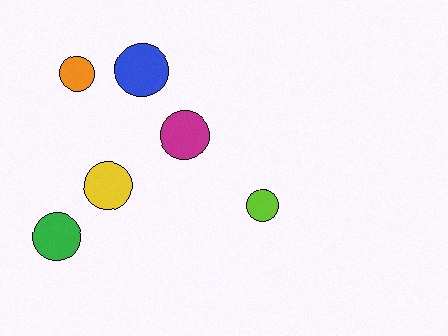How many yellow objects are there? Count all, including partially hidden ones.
There is 1 yellow object.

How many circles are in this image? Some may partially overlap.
There are 6 circles.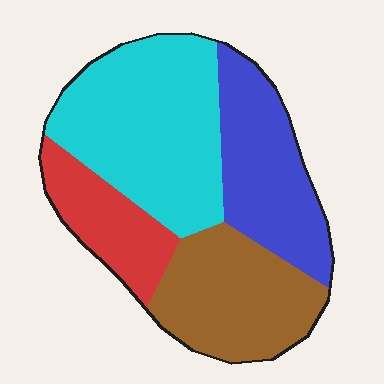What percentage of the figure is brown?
Brown takes up less than a quarter of the figure.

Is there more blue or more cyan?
Cyan.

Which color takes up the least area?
Red, at roughly 15%.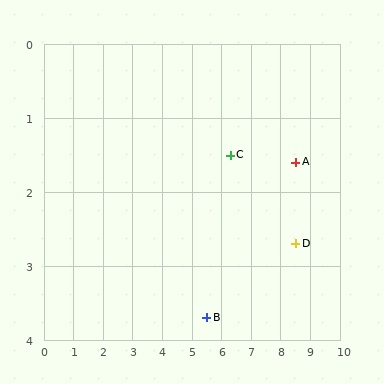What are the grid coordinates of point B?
Point B is at approximately (5.5, 3.7).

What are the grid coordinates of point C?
Point C is at approximately (6.3, 1.5).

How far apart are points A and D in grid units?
Points A and D are about 1.1 grid units apart.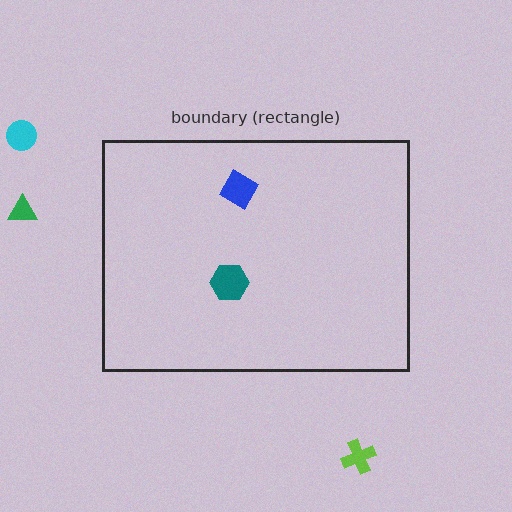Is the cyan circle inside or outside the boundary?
Outside.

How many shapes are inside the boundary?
2 inside, 3 outside.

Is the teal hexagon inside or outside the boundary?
Inside.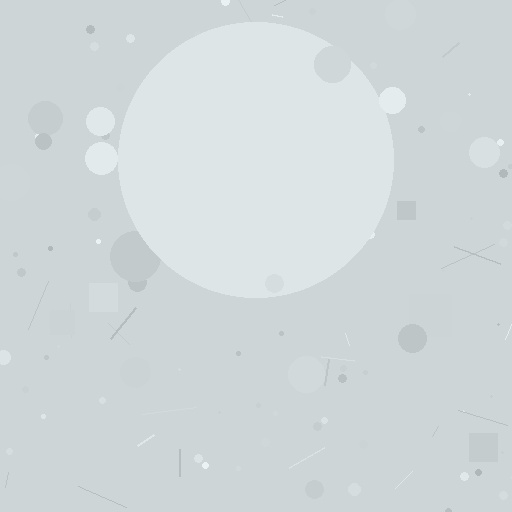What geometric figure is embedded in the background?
A circle is embedded in the background.